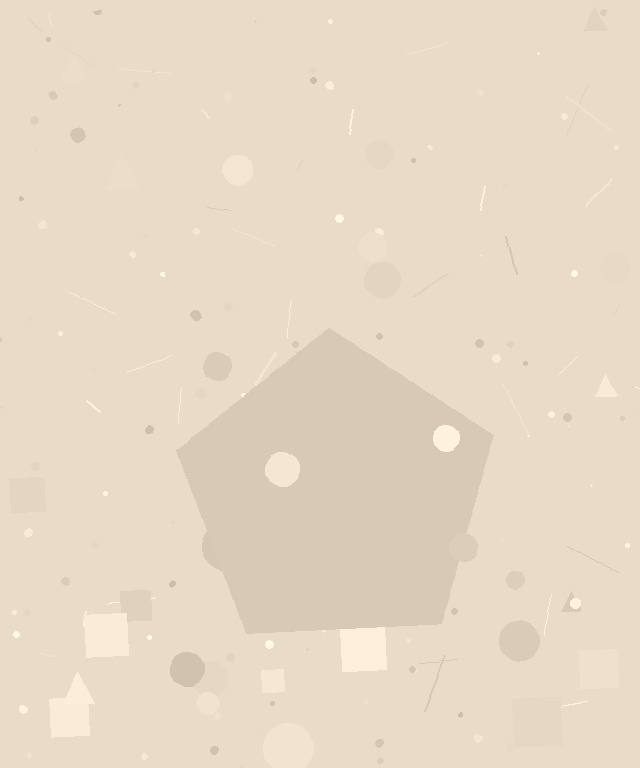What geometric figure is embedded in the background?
A pentagon is embedded in the background.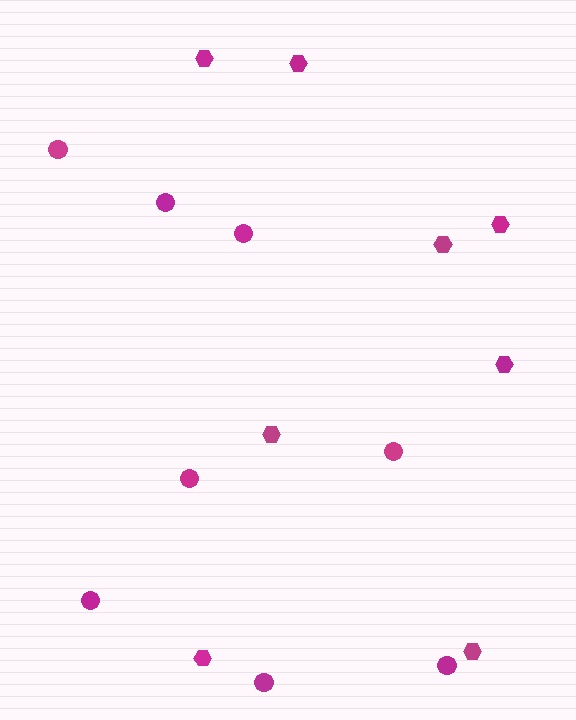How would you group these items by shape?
There are 2 groups: one group of hexagons (8) and one group of circles (8).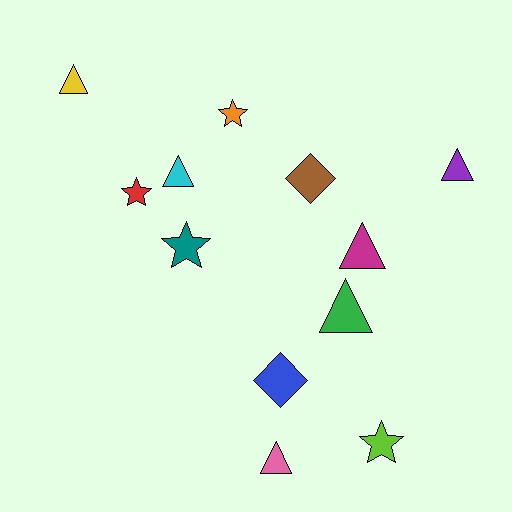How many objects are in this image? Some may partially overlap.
There are 12 objects.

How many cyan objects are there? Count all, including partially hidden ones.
There is 1 cyan object.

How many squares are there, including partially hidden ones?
There are no squares.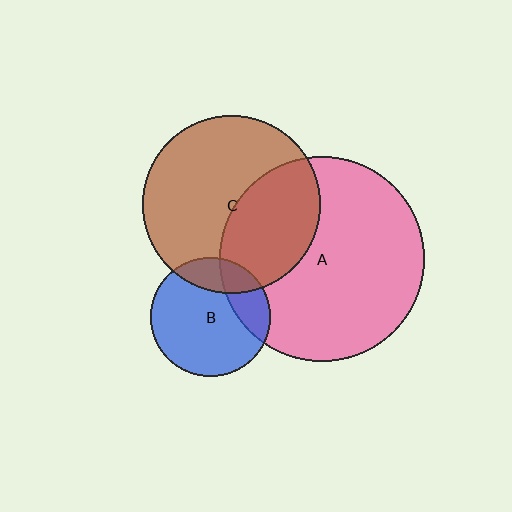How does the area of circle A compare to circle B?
Approximately 2.9 times.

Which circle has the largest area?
Circle A (pink).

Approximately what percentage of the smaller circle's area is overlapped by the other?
Approximately 20%.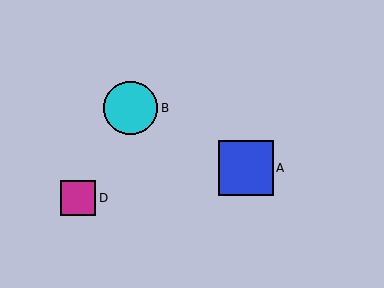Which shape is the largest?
The blue square (labeled A) is the largest.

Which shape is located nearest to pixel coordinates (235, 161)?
The blue square (labeled A) at (246, 168) is nearest to that location.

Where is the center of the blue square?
The center of the blue square is at (246, 168).